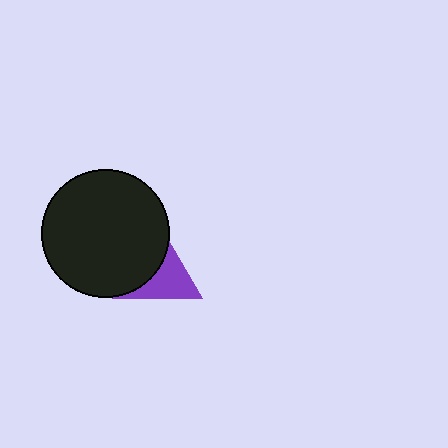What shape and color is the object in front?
The object in front is a black circle.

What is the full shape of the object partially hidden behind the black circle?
The partially hidden object is a purple triangle.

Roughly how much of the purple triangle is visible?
About half of it is visible (roughly 54%).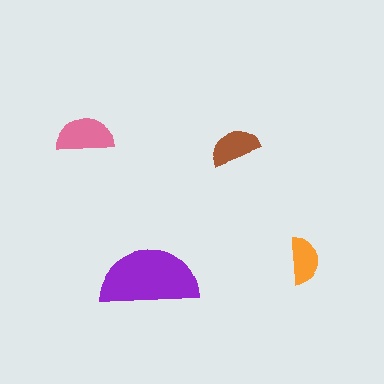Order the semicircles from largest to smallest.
the purple one, the pink one, the brown one, the orange one.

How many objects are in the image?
There are 4 objects in the image.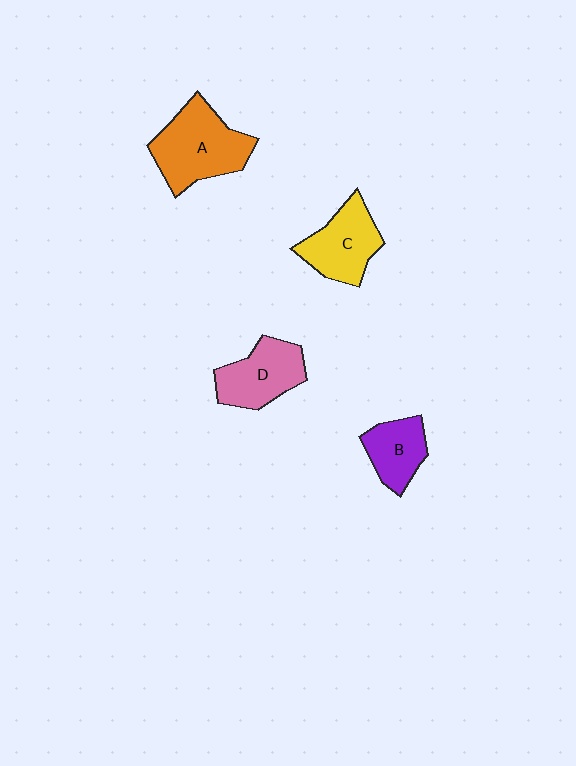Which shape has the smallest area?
Shape B (purple).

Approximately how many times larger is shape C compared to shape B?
Approximately 1.3 times.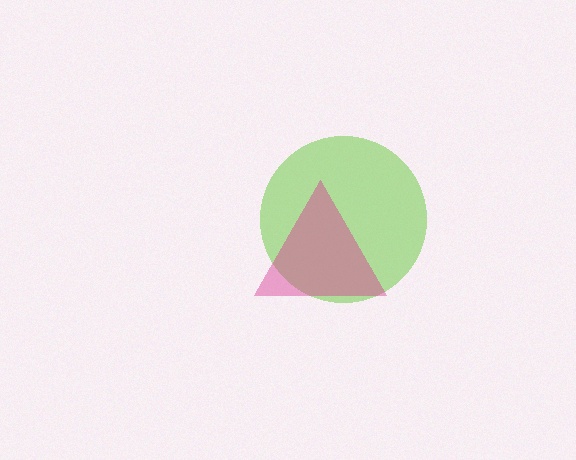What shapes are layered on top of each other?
The layered shapes are: a lime circle, a magenta triangle.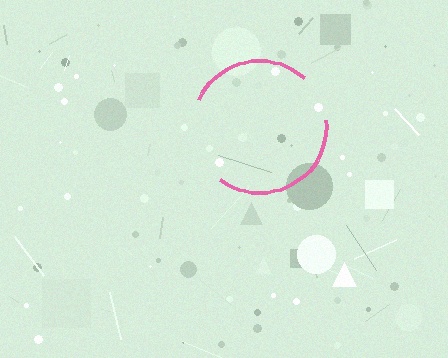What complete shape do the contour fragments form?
The contour fragments form a circle.